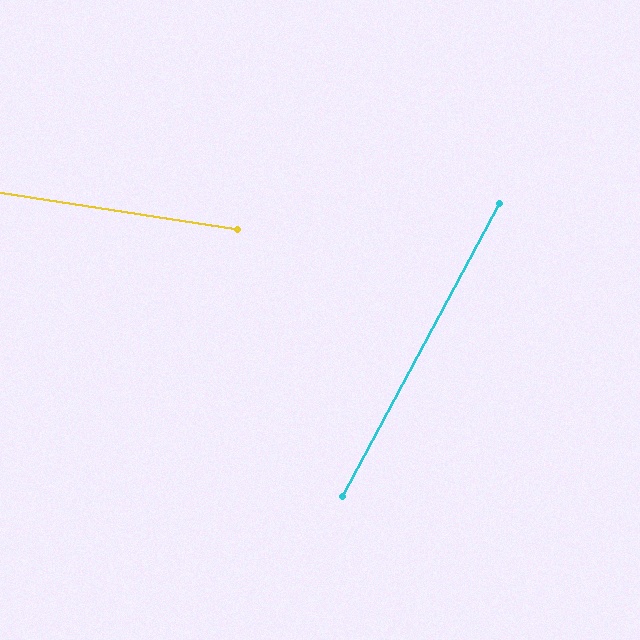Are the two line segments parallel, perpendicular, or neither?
Neither parallel nor perpendicular — they differ by about 70°.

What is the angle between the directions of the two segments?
Approximately 70 degrees.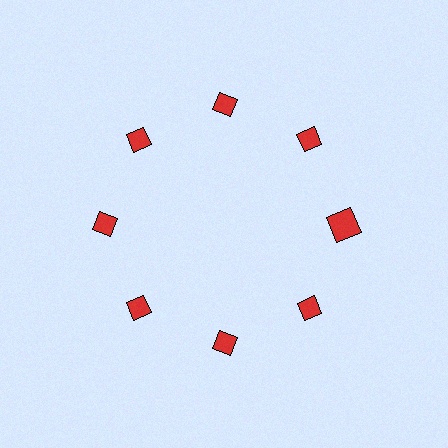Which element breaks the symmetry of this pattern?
The red square at roughly the 3 o'clock position breaks the symmetry. All other shapes are red diamonds.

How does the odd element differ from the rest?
It has a different shape: square instead of diamond.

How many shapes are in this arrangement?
There are 8 shapes arranged in a ring pattern.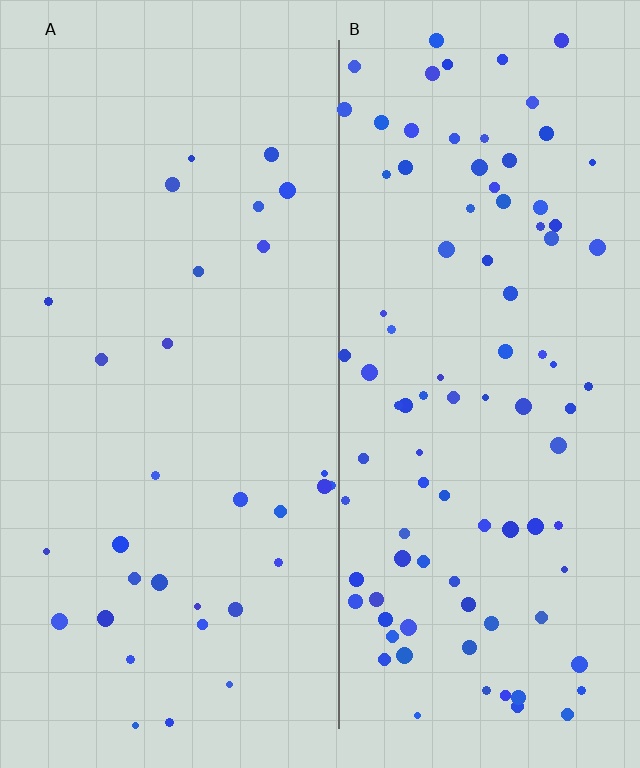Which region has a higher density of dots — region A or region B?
B (the right).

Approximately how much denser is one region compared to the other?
Approximately 3.1× — region B over region A.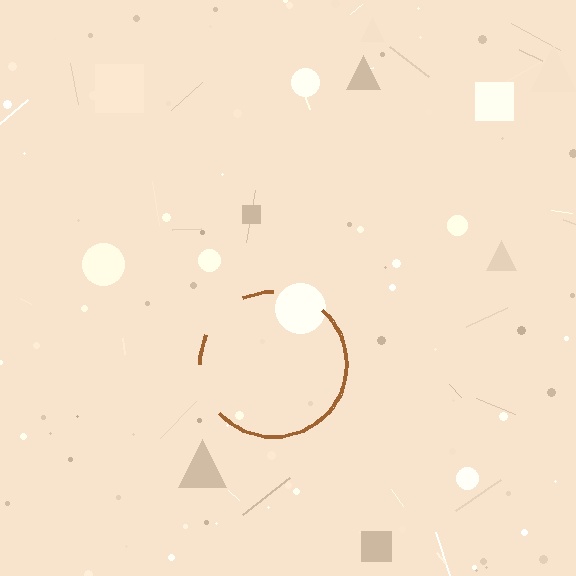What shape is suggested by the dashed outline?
The dashed outline suggests a circle.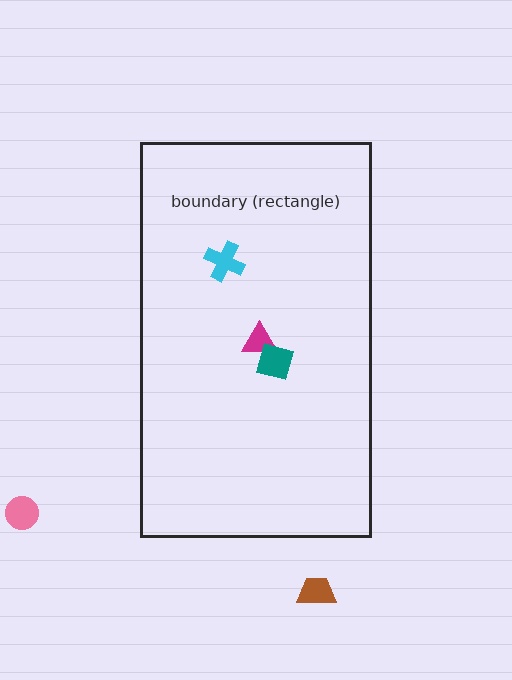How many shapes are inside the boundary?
3 inside, 2 outside.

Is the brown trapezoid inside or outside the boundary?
Outside.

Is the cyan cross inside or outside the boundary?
Inside.